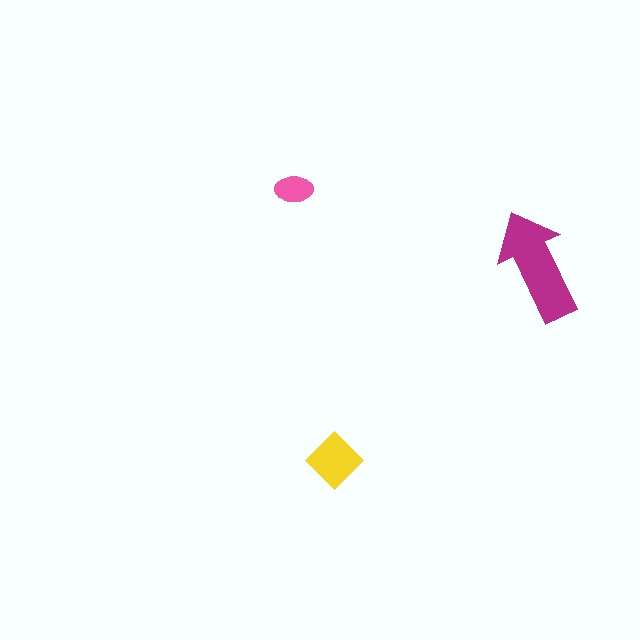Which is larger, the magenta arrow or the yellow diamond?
The magenta arrow.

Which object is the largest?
The magenta arrow.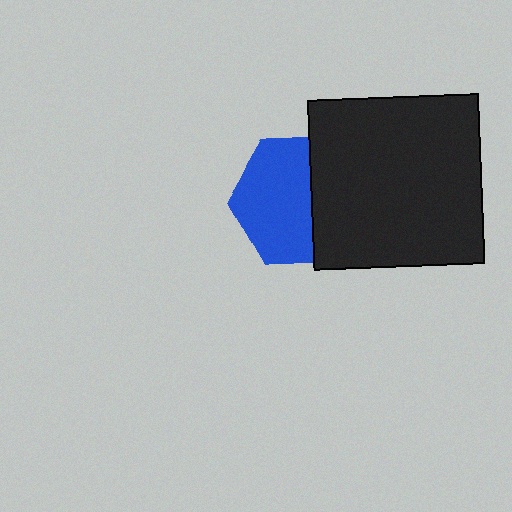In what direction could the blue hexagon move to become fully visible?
The blue hexagon could move left. That would shift it out from behind the black square entirely.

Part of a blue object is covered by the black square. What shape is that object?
It is a hexagon.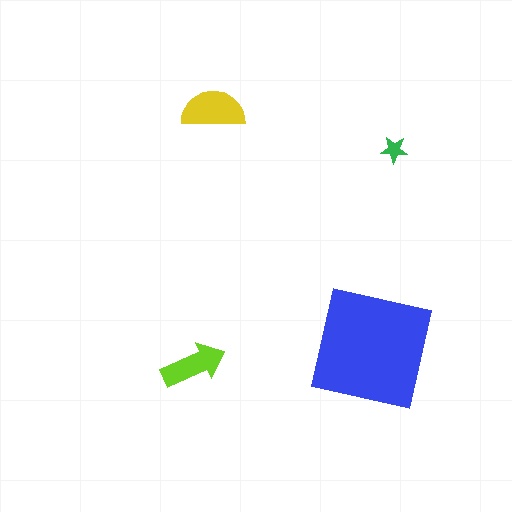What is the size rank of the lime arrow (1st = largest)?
3rd.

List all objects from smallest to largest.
The green star, the lime arrow, the yellow semicircle, the blue square.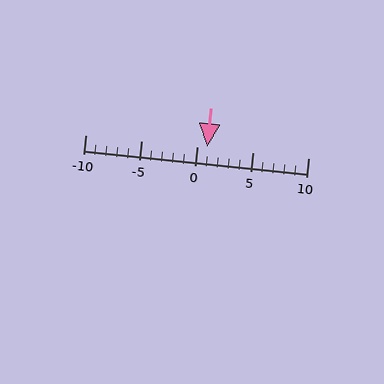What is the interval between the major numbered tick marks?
The major tick marks are spaced 5 units apart.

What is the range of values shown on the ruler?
The ruler shows values from -10 to 10.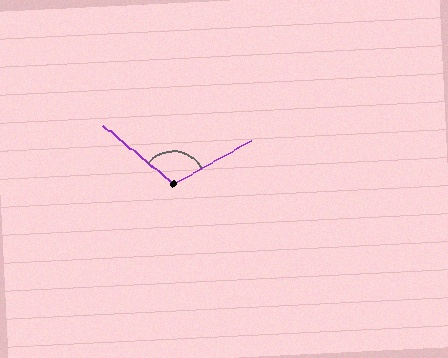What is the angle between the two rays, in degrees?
Approximately 110 degrees.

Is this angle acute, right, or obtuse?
It is obtuse.